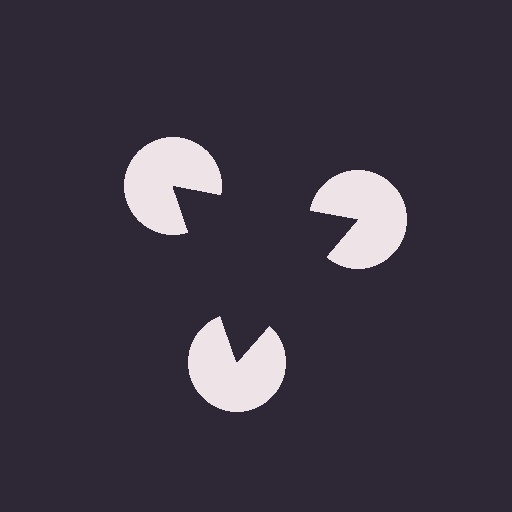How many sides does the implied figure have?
3 sides.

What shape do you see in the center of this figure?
An illusory triangle — its edges are inferred from the aligned wedge cuts in the pac-man discs, not physically drawn.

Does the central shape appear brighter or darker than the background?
It typically appears slightly darker than the background, even though no actual brightness change is drawn.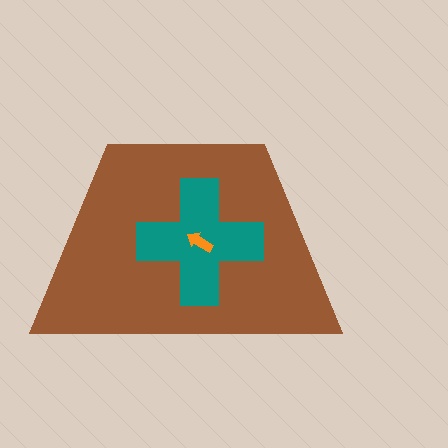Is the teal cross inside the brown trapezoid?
Yes.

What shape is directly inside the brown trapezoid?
The teal cross.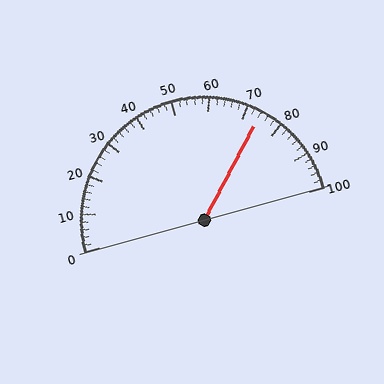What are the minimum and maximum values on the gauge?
The gauge ranges from 0 to 100.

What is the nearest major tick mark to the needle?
The nearest major tick mark is 70.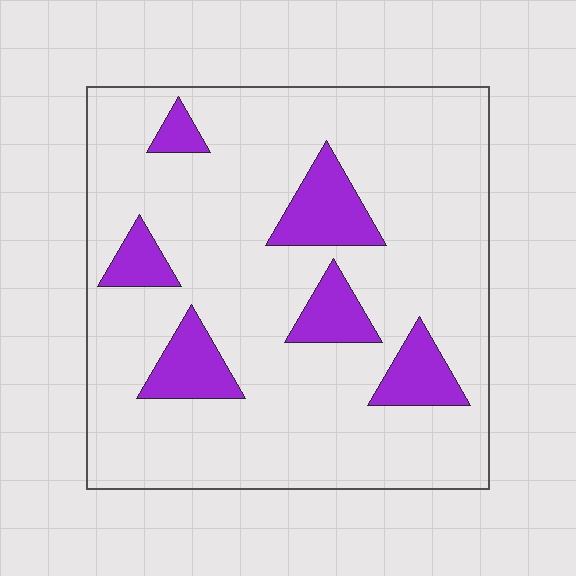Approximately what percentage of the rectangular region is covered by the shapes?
Approximately 15%.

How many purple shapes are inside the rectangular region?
6.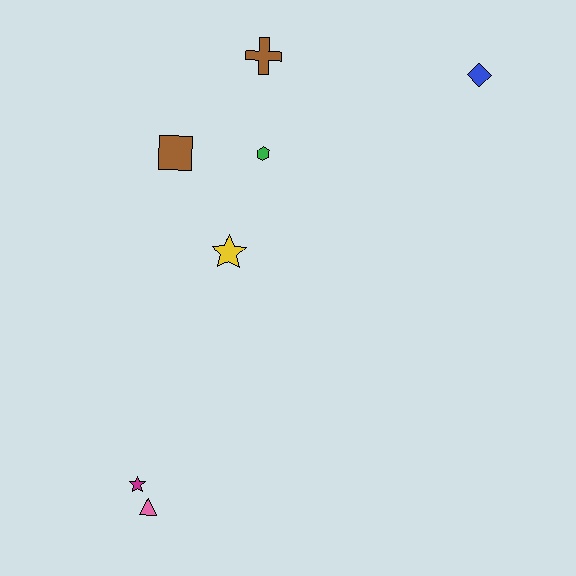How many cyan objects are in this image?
There are no cyan objects.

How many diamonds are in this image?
There is 1 diamond.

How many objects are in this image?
There are 7 objects.